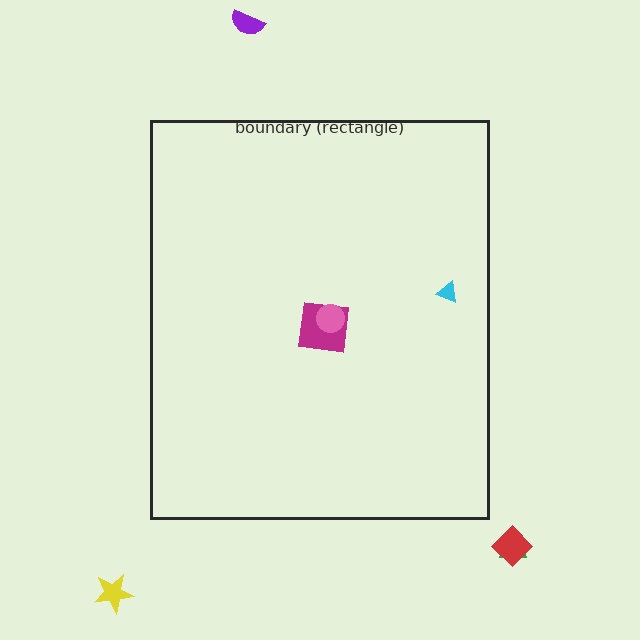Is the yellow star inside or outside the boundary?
Outside.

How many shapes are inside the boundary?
3 inside, 4 outside.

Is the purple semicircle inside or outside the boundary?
Outside.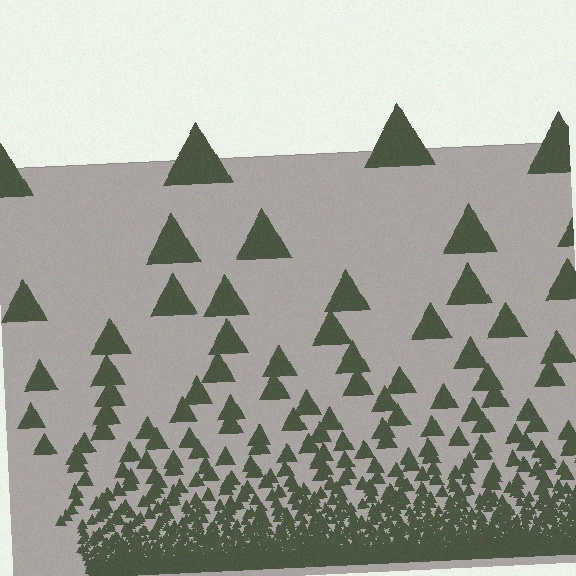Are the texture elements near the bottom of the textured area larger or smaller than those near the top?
Smaller. The gradient is inverted — elements near the bottom are smaller and denser.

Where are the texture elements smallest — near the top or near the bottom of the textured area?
Near the bottom.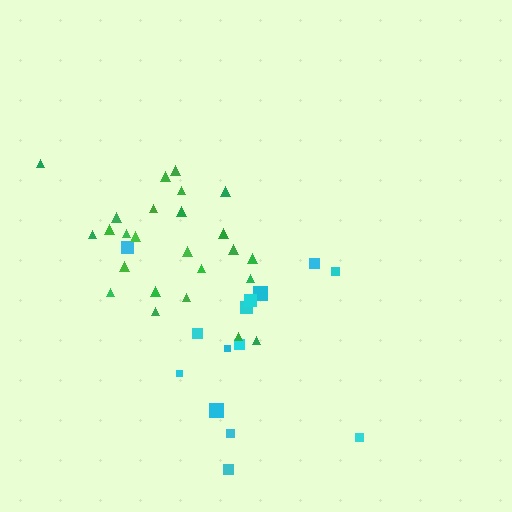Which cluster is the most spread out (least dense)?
Cyan.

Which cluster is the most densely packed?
Green.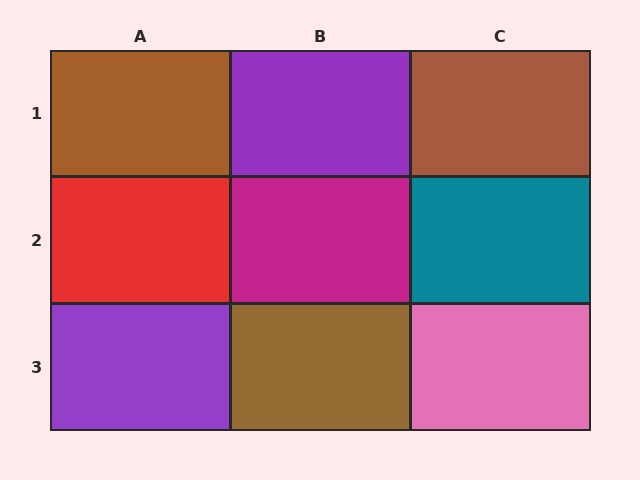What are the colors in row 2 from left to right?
Red, magenta, teal.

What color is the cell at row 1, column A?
Brown.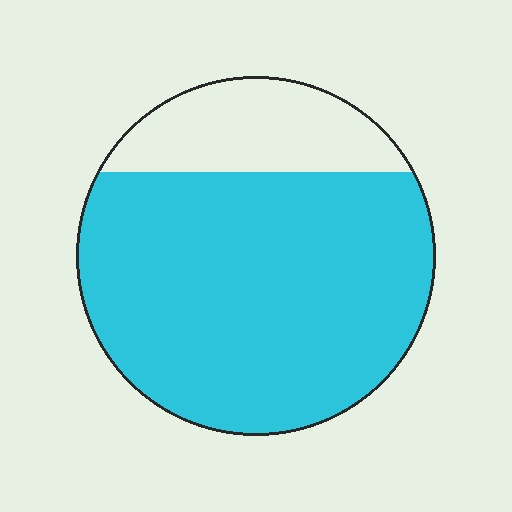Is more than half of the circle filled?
Yes.